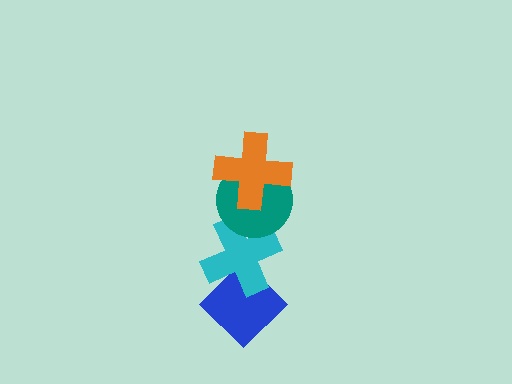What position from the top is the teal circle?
The teal circle is 2nd from the top.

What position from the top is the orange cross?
The orange cross is 1st from the top.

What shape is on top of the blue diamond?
The cyan cross is on top of the blue diamond.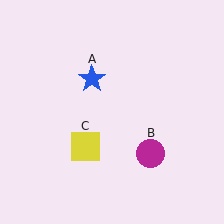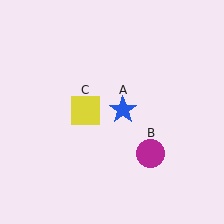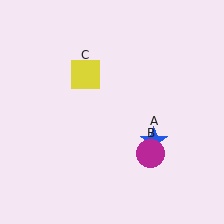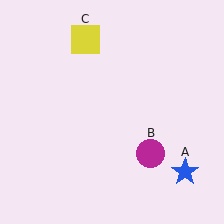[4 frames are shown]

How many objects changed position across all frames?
2 objects changed position: blue star (object A), yellow square (object C).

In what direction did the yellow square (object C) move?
The yellow square (object C) moved up.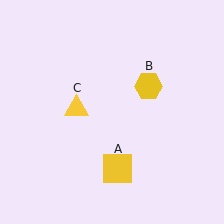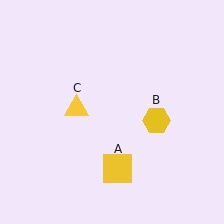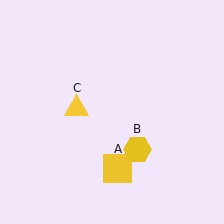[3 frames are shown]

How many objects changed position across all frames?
1 object changed position: yellow hexagon (object B).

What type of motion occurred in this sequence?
The yellow hexagon (object B) rotated clockwise around the center of the scene.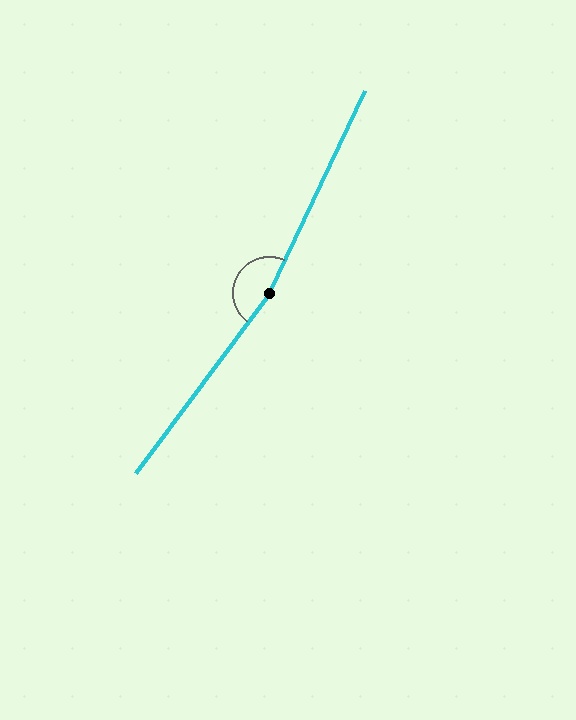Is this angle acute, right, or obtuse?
It is obtuse.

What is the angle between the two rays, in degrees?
Approximately 169 degrees.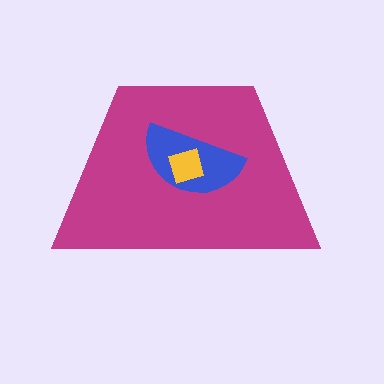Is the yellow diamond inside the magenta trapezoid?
Yes.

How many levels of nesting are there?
3.